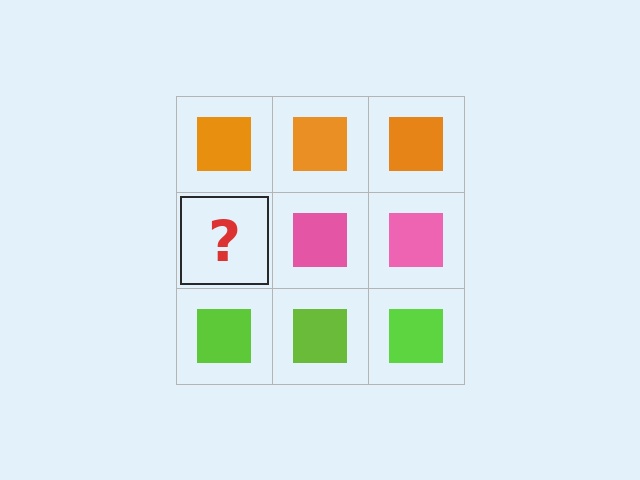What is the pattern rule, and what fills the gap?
The rule is that each row has a consistent color. The gap should be filled with a pink square.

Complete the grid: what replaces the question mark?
The question mark should be replaced with a pink square.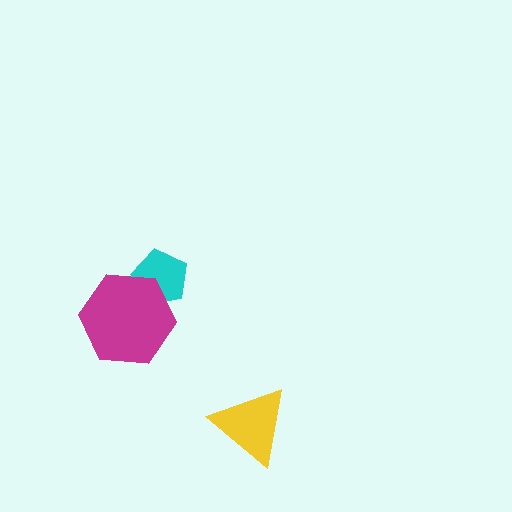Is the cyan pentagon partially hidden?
Yes, it is partially covered by another shape.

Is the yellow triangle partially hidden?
No, no other shape covers it.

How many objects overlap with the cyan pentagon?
1 object overlaps with the cyan pentagon.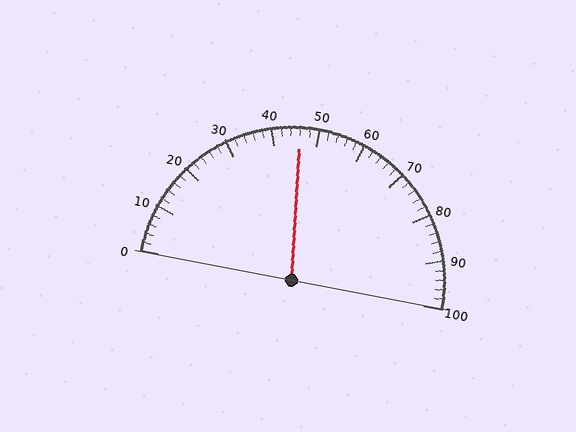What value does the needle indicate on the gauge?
The needle indicates approximately 46.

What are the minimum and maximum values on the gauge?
The gauge ranges from 0 to 100.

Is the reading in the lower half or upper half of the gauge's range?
The reading is in the lower half of the range (0 to 100).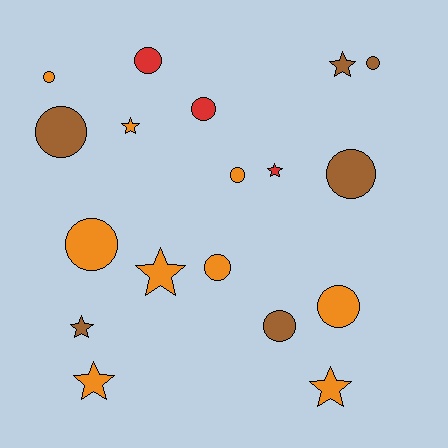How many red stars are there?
There is 1 red star.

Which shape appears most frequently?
Circle, with 11 objects.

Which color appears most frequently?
Orange, with 9 objects.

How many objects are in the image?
There are 18 objects.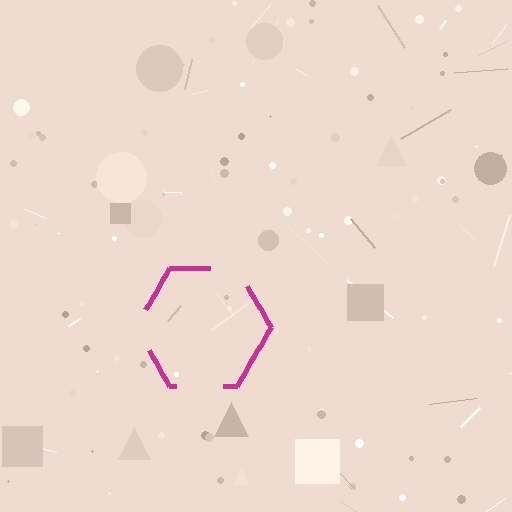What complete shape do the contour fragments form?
The contour fragments form a hexagon.